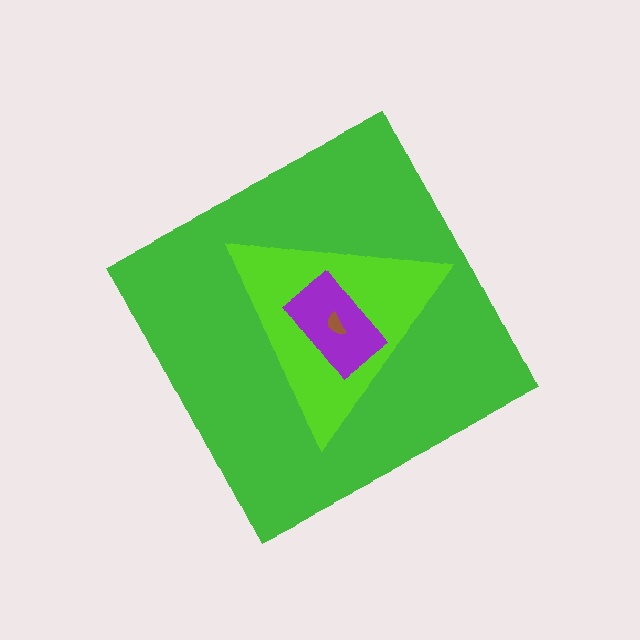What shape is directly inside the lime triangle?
The purple rectangle.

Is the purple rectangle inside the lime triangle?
Yes.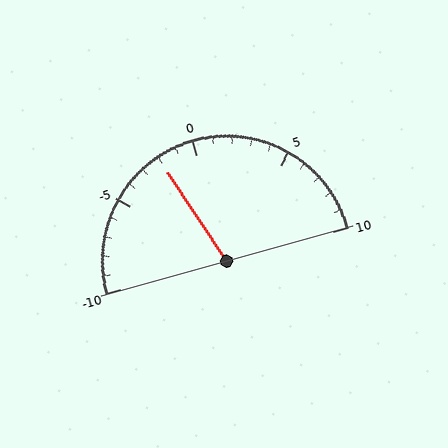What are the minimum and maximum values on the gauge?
The gauge ranges from -10 to 10.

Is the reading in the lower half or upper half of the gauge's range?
The reading is in the lower half of the range (-10 to 10).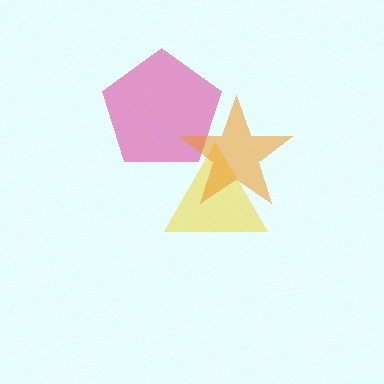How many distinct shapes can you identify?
There are 3 distinct shapes: a pink pentagon, a yellow triangle, an orange star.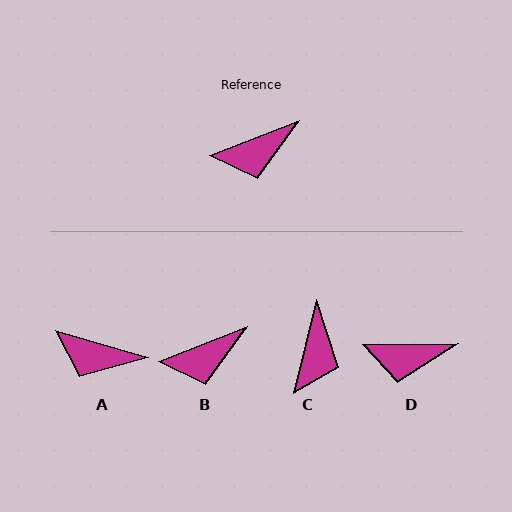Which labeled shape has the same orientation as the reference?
B.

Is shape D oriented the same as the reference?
No, it is off by about 21 degrees.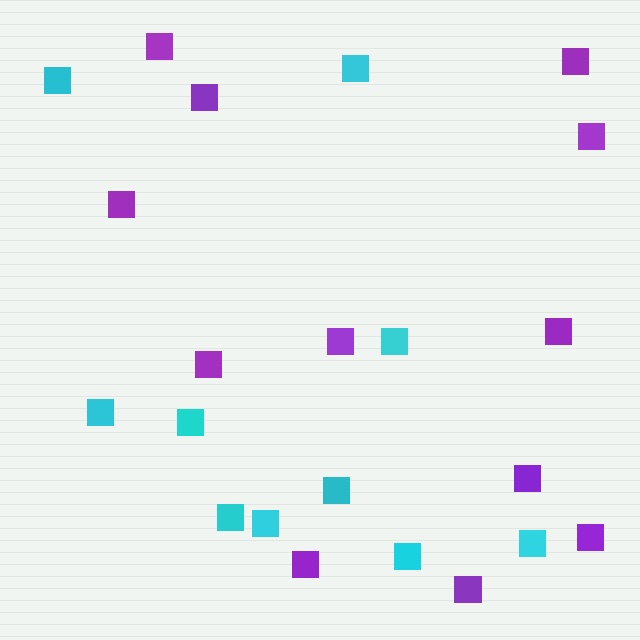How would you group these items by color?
There are 2 groups: one group of cyan squares (10) and one group of purple squares (12).